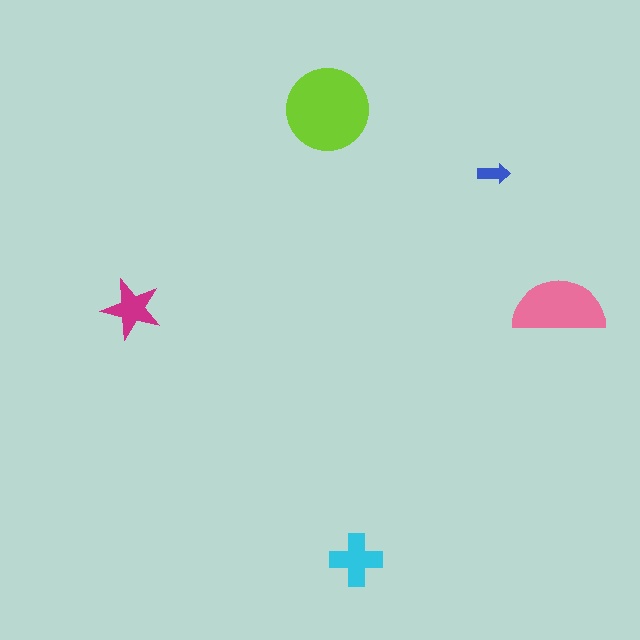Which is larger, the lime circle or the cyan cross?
The lime circle.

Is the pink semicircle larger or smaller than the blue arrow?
Larger.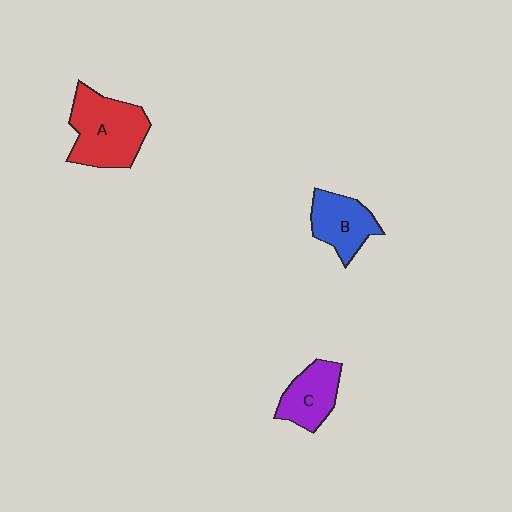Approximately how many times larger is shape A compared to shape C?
Approximately 1.6 times.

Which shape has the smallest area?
Shape C (purple).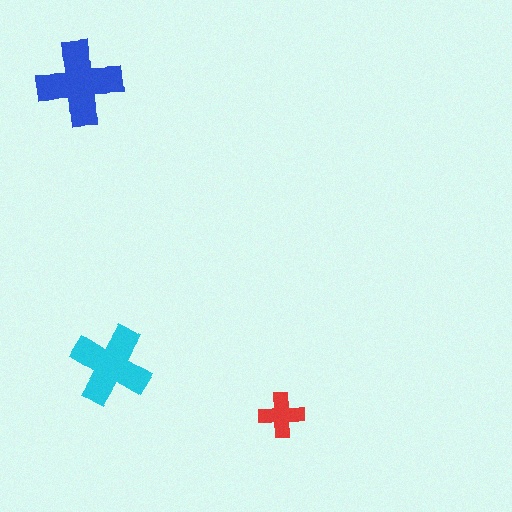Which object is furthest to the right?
The red cross is rightmost.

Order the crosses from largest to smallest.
the blue one, the cyan one, the red one.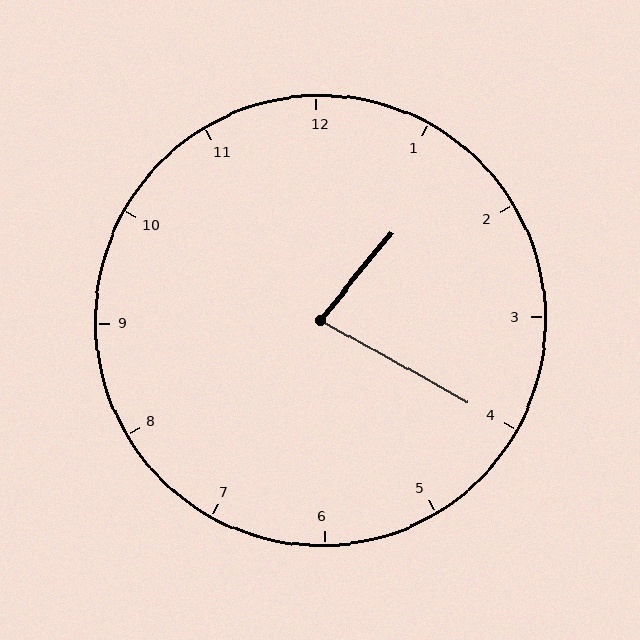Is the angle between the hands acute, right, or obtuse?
It is acute.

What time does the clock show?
1:20.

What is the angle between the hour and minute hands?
Approximately 80 degrees.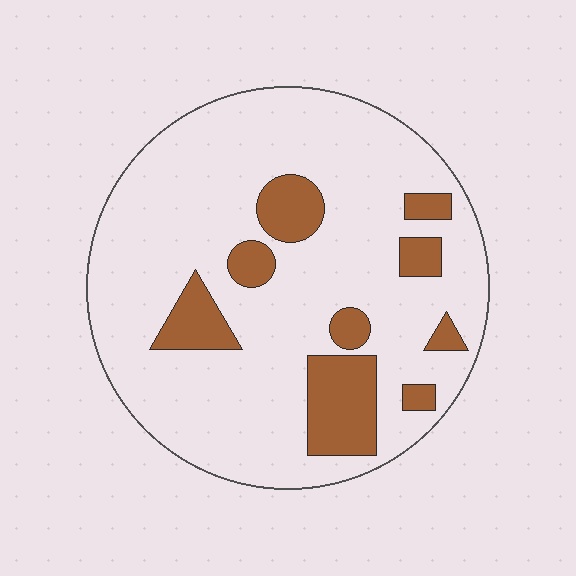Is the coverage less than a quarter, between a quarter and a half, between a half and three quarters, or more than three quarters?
Less than a quarter.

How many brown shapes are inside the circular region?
9.